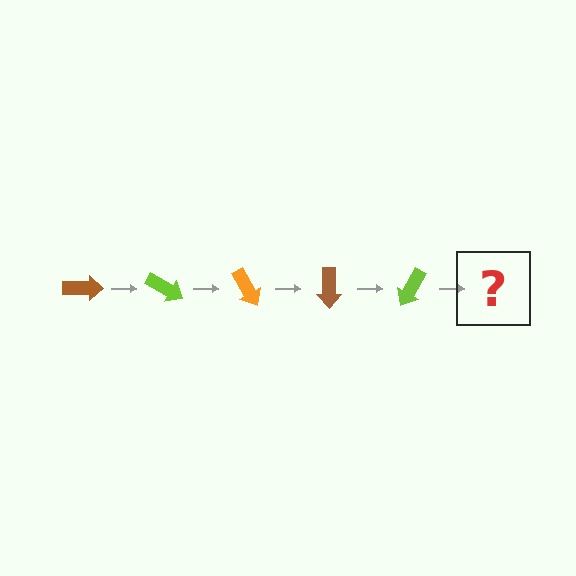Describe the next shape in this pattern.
It should be an orange arrow, rotated 150 degrees from the start.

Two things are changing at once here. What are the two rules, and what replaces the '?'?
The two rules are that it rotates 30 degrees each step and the color cycles through brown, lime, and orange. The '?' should be an orange arrow, rotated 150 degrees from the start.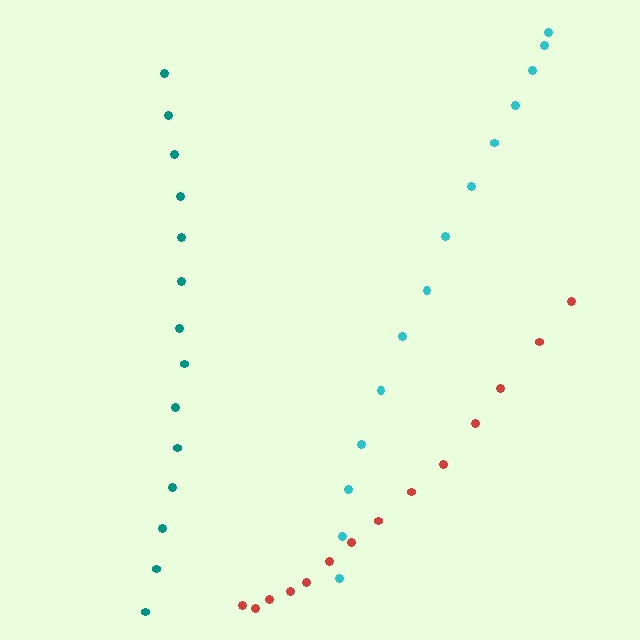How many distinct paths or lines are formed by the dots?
There are 3 distinct paths.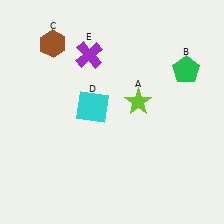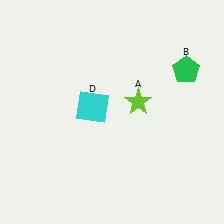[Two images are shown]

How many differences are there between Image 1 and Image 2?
There are 2 differences between the two images.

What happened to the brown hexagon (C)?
The brown hexagon (C) was removed in Image 2. It was in the top-left area of Image 1.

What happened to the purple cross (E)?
The purple cross (E) was removed in Image 2. It was in the top-left area of Image 1.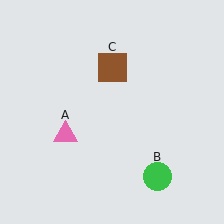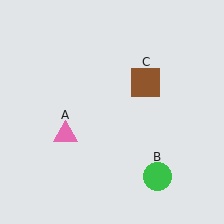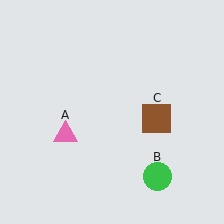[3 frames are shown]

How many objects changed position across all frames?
1 object changed position: brown square (object C).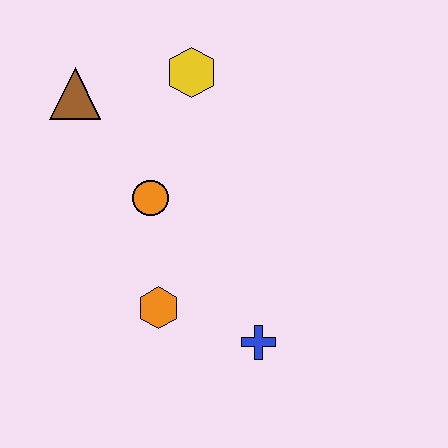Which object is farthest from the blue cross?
The brown triangle is farthest from the blue cross.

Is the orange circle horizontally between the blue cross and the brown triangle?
Yes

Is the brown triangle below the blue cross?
No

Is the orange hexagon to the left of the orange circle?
No